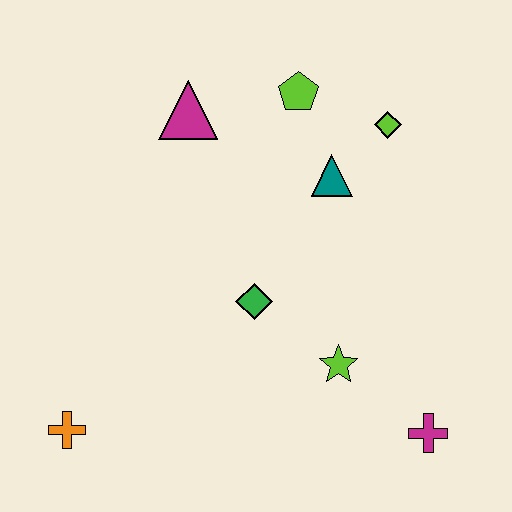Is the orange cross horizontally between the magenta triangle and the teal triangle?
No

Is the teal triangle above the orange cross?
Yes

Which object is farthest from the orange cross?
The lime diamond is farthest from the orange cross.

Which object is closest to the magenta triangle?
The lime pentagon is closest to the magenta triangle.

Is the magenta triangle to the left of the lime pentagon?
Yes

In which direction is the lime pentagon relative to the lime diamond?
The lime pentagon is to the left of the lime diamond.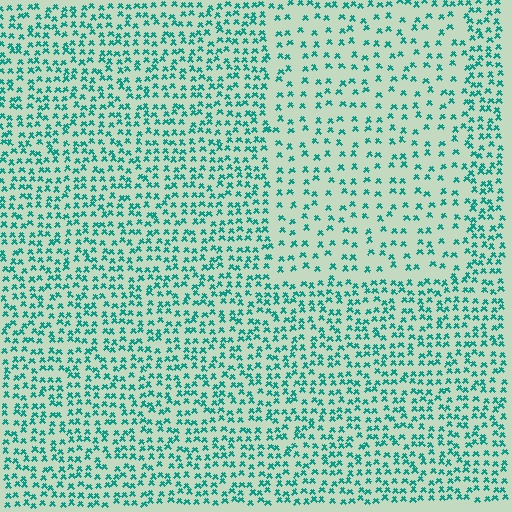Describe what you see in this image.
The image contains small teal elements arranged at two different densities. A rectangle-shaped region is visible where the elements are less densely packed than the surrounding area.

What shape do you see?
I see a rectangle.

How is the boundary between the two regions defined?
The boundary is defined by a change in element density (approximately 1.9x ratio). All elements are the same color, size, and shape.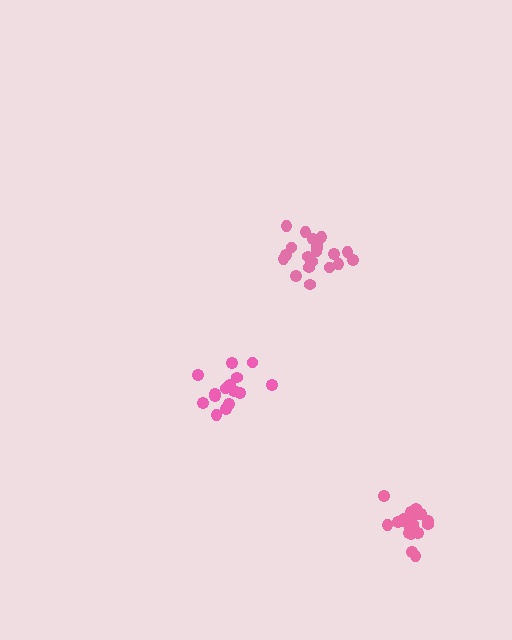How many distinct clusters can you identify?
There are 3 distinct clusters.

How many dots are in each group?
Group 1: 21 dots, Group 2: 15 dots, Group 3: 21 dots (57 total).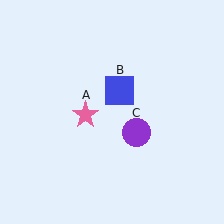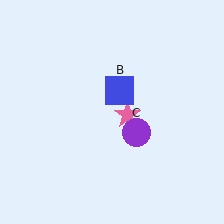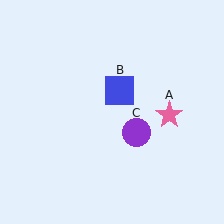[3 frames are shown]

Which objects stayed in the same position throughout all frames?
Blue square (object B) and purple circle (object C) remained stationary.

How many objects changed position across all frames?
1 object changed position: pink star (object A).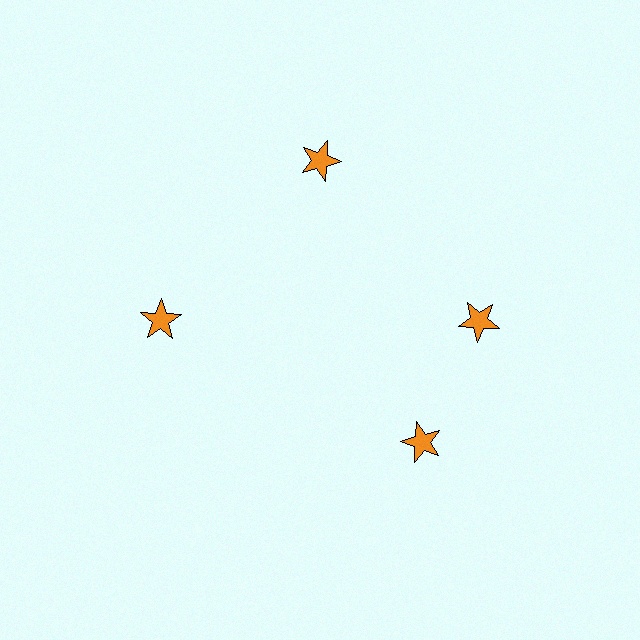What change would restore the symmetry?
The symmetry would be restored by rotating it back into even spacing with its neighbors so that all 4 stars sit at equal angles and equal distance from the center.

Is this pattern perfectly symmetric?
No. The 4 orange stars are arranged in a ring, but one element near the 6 o'clock position is rotated out of alignment along the ring, breaking the 4-fold rotational symmetry.